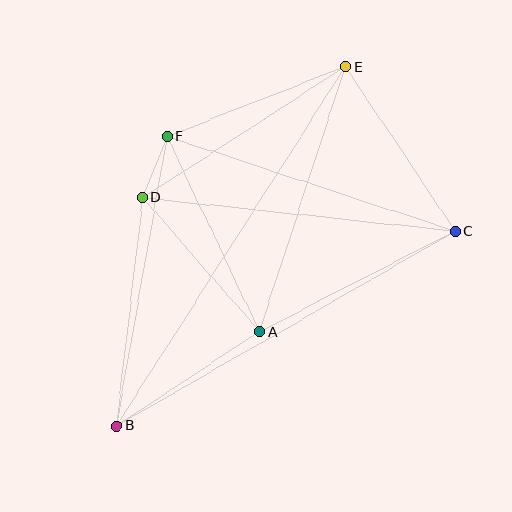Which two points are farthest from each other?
Points B and E are farthest from each other.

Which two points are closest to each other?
Points D and F are closest to each other.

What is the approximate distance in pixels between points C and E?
The distance between C and E is approximately 197 pixels.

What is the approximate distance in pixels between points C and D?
The distance between C and D is approximately 315 pixels.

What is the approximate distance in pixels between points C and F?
The distance between C and F is approximately 303 pixels.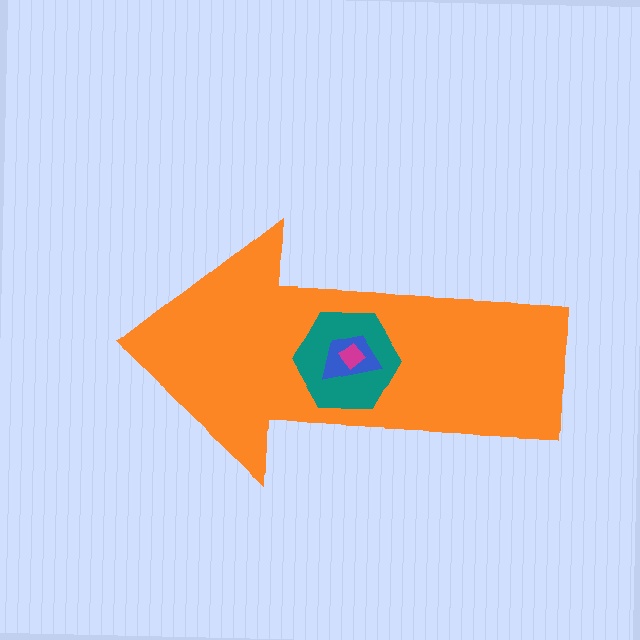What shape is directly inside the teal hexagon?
The blue trapezoid.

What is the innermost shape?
The magenta diamond.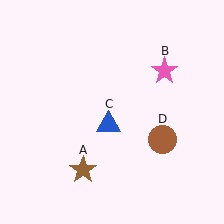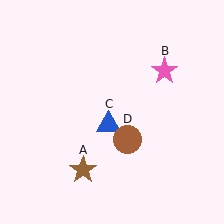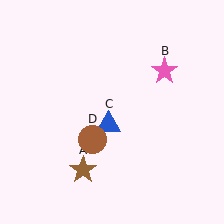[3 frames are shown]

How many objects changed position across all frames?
1 object changed position: brown circle (object D).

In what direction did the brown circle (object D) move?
The brown circle (object D) moved left.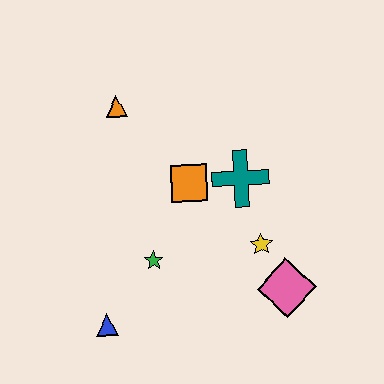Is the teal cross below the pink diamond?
No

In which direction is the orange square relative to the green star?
The orange square is above the green star.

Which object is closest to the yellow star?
The pink diamond is closest to the yellow star.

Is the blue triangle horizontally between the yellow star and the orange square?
No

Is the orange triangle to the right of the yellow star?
No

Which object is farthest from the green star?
The orange triangle is farthest from the green star.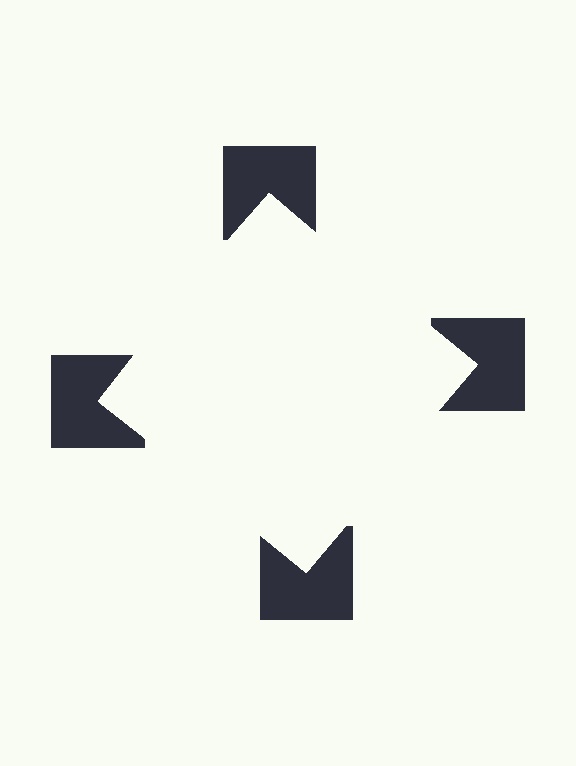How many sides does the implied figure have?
4 sides.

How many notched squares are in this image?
There are 4 — one at each vertex of the illusory square.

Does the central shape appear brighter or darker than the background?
It typically appears slightly brighter than the background, even though no actual brightness change is drawn.